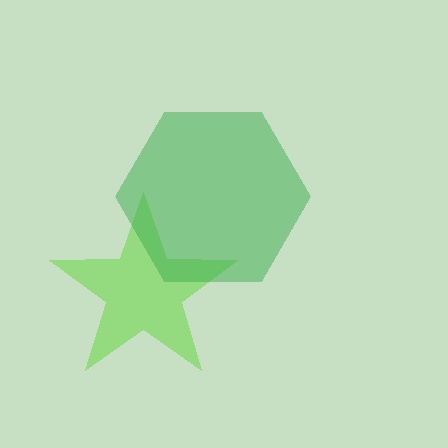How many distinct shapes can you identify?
There are 2 distinct shapes: a lime star, a green hexagon.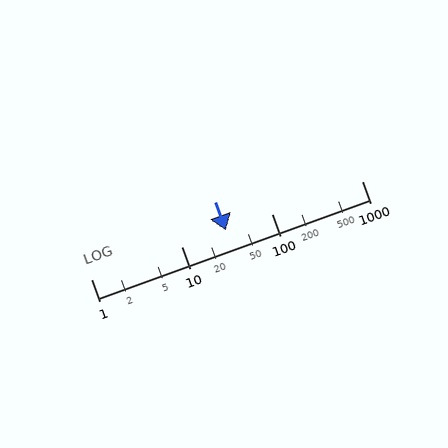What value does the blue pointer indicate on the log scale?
The pointer indicates approximately 31.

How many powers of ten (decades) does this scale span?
The scale spans 3 decades, from 1 to 1000.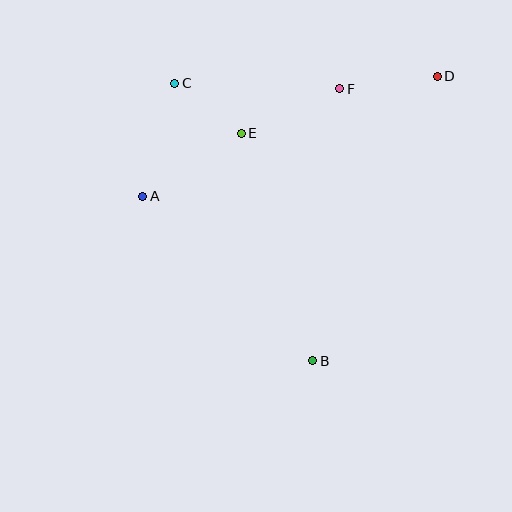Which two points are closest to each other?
Points C and E are closest to each other.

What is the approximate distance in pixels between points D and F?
The distance between D and F is approximately 99 pixels.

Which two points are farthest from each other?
Points A and D are farthest from each other.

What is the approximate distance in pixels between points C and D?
The distance between C and D is approximately 263 pixels.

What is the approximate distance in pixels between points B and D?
The distance between B and D is approximately 310 pixels.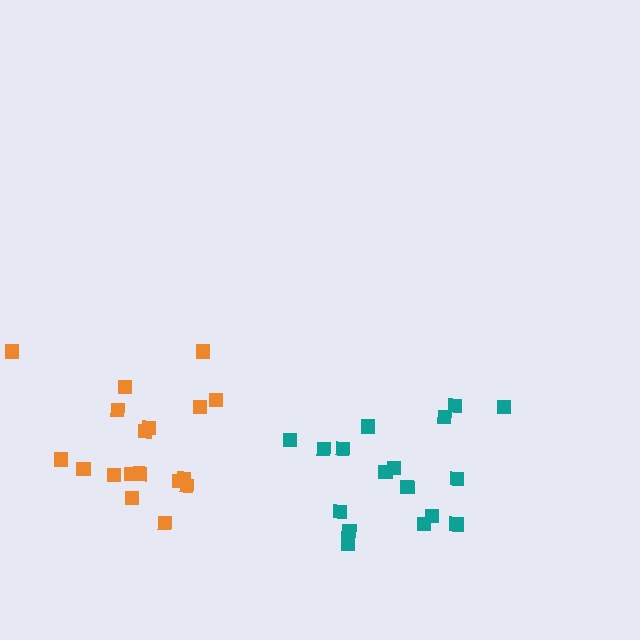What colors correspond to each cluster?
The clusters are colored: teal, orange.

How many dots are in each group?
Group 1: 17 dots, Group 2: 18 dots (35 total).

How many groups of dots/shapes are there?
There are 2 groups.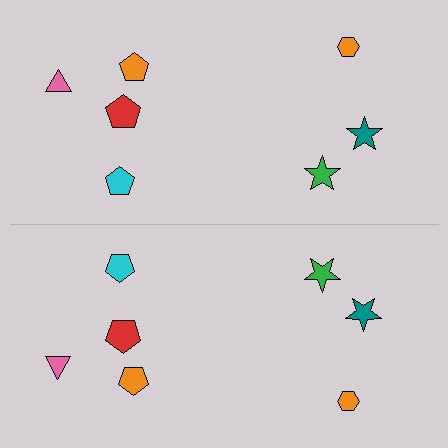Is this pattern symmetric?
Yes, this pattern has bilateral (reflection) symmetry.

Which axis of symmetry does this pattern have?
The pattern has a horizontal axis of symmetry running through the center of the image.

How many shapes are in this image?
There are 14 shapes in this image.